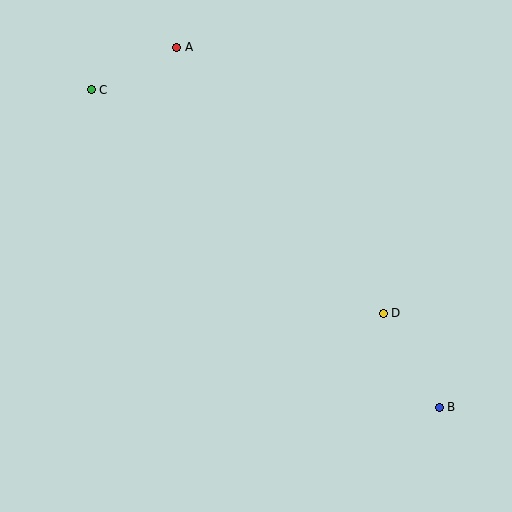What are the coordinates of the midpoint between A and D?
The midpoint between A and D is at (280, 180).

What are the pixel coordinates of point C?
Point C is at (91, 90).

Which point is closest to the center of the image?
Point D at (383, 313) is closest to the center.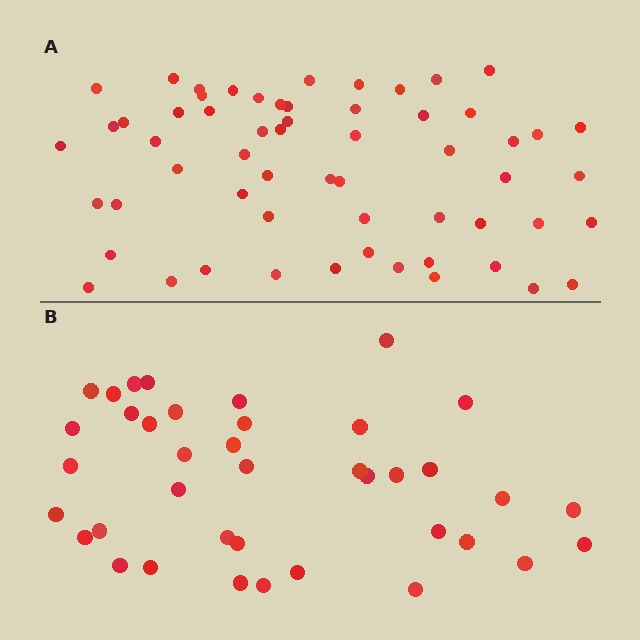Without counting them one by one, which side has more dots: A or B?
Region A (the top region) has more dots.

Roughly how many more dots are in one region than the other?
Region A has approximately 20 more dots than region B.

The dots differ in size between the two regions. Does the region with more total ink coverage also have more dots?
No. Region B has more total ink coverage because its dots are larger, but region A actually contains more individual dots. Total area can be misleading — the number of items is what matters here.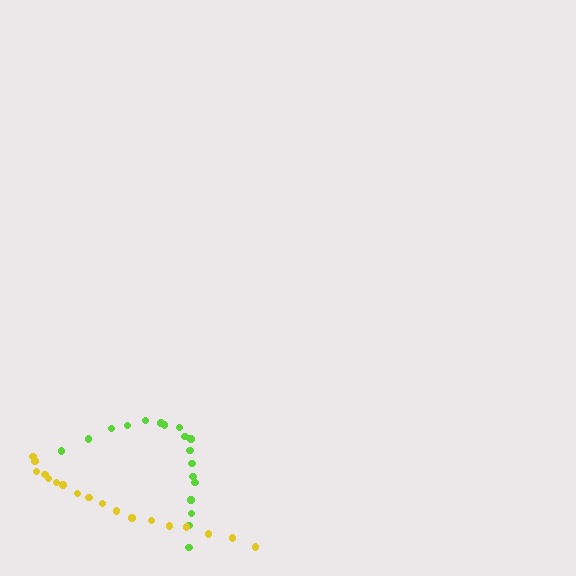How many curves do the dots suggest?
There are 2 distinct paths.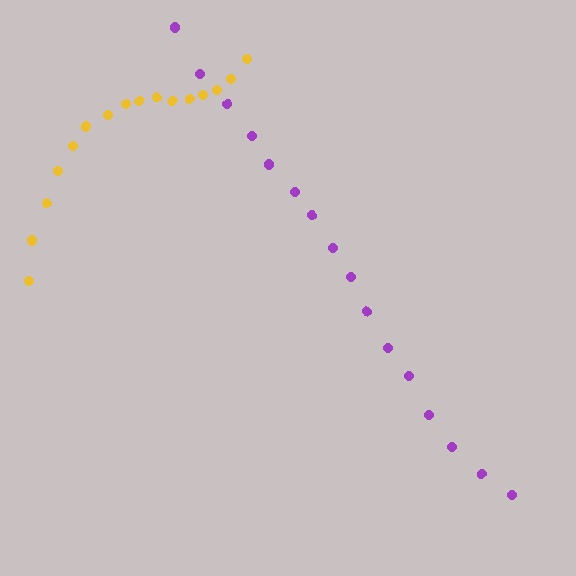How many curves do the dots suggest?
There are 2 distinct paths.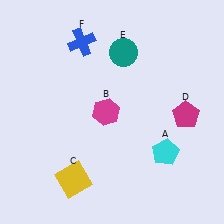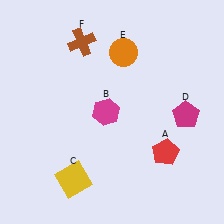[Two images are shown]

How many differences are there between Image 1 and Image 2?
There are 3 differences between the two images.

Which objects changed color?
A changed from cyan to red. E changed from teal to orange. F changed from blue to brown.